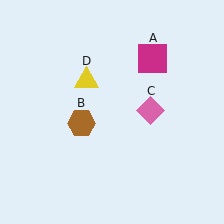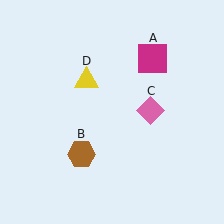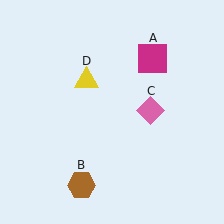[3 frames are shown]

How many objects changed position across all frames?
1 object changed position: brown hexagon (object B).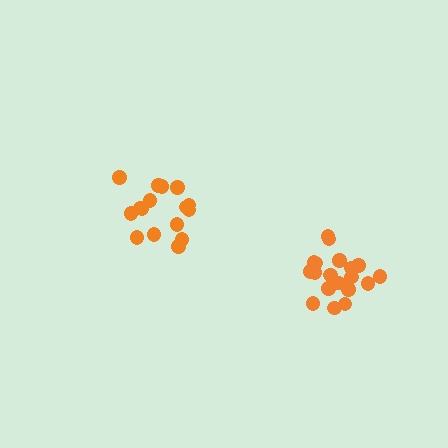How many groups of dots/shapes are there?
There are 2 groups.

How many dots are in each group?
Group 1: 19 dots, Group 2: 16 dots (35 total).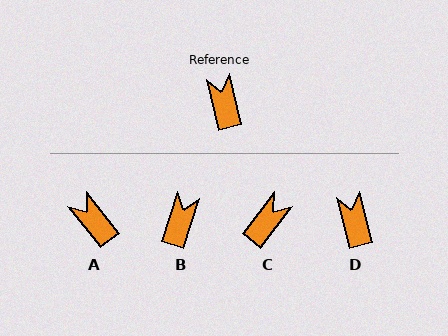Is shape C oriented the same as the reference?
No, it is off by about 52 degrees.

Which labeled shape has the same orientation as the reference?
D.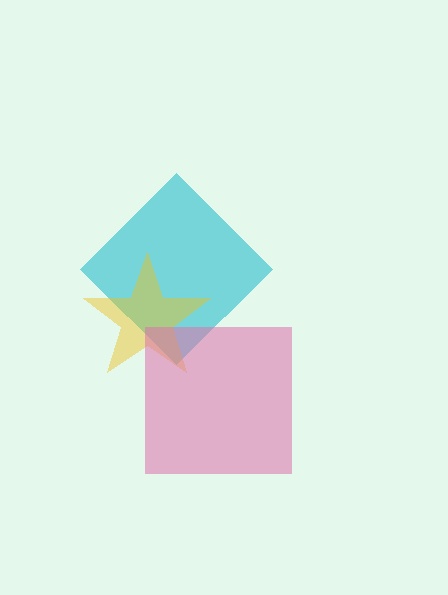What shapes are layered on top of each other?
The layered shapes are: a cyan diamond, a yellow star, a pink square.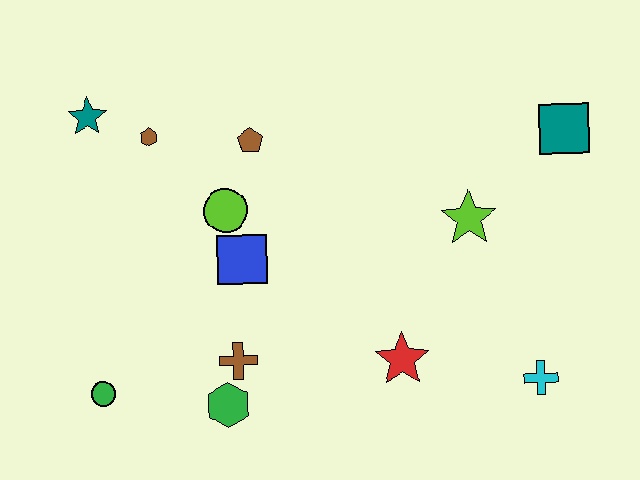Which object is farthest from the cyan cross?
The teal star is farthest from the cyan cross.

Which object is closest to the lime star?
The teal square is closest to the lime star.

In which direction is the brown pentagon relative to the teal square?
The brown pentagon is to the left of the teal square.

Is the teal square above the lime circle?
Yes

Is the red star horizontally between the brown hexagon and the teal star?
No